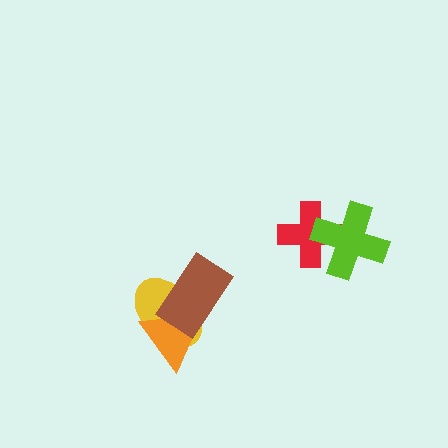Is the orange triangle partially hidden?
Yes, it is partially covered by another shape.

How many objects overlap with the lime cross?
1 object overlaps with the lime cross.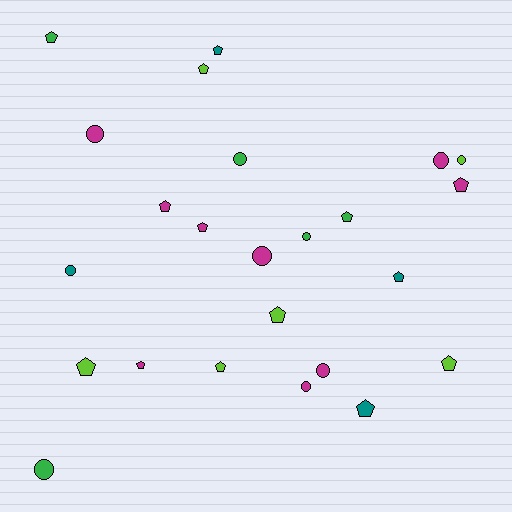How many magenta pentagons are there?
There are 4 magenta pentagons.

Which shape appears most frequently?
Pentagon, with 14 objects.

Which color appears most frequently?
Magenta, with 9 objects.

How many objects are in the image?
There are 24 objects.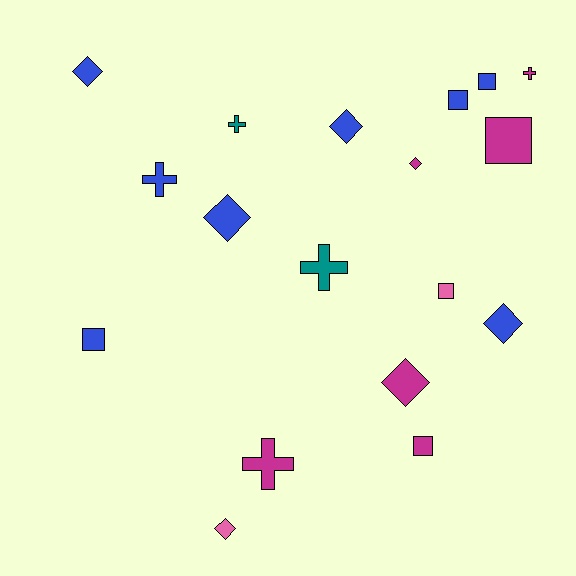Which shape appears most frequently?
Diamond, with 7 objects.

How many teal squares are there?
There are no teal squares.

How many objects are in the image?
There are 18 objects.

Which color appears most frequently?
Blue, with 8 objects.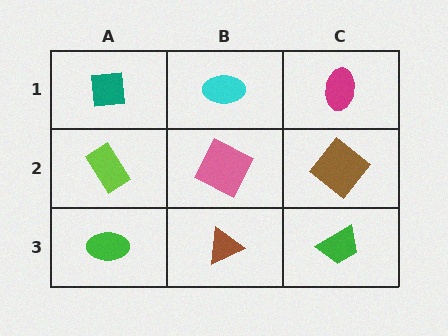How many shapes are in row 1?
3 shapes.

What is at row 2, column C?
A brown diamond.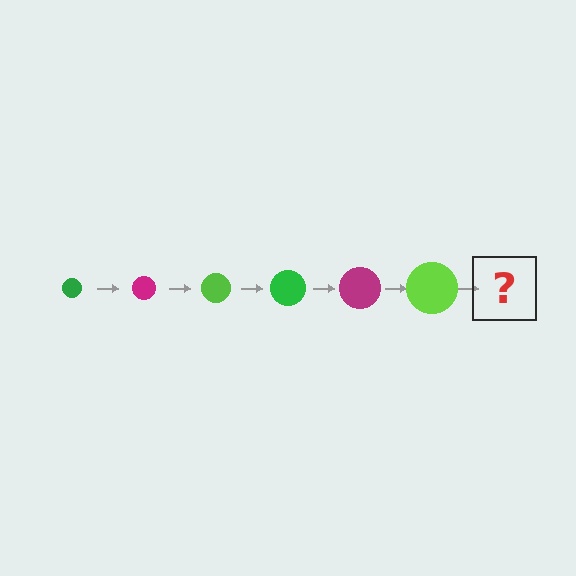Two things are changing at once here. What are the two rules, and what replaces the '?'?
The two rules are that the circle grows larger each step and the color cycles through green, magenta, and lime. The '?' should be a green circle, larger than the previous one.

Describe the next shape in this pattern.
It should be a green circle, larger than the previous one.